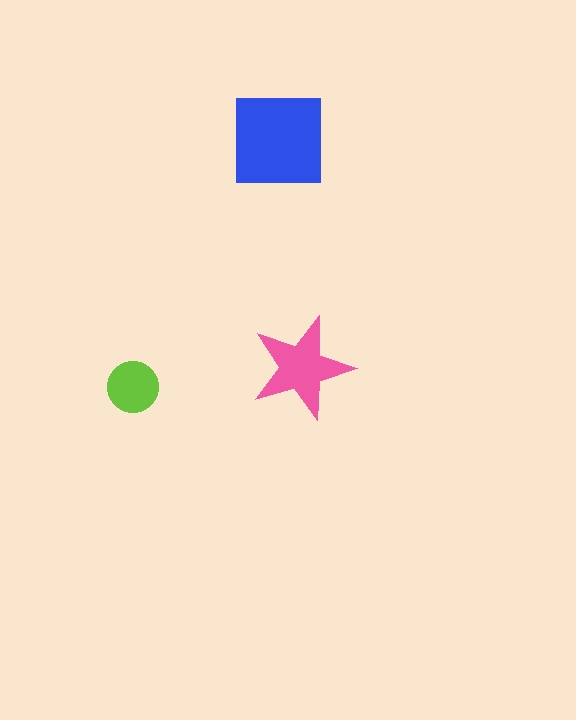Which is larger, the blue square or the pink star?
The blue square.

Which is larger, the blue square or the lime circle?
The blue square.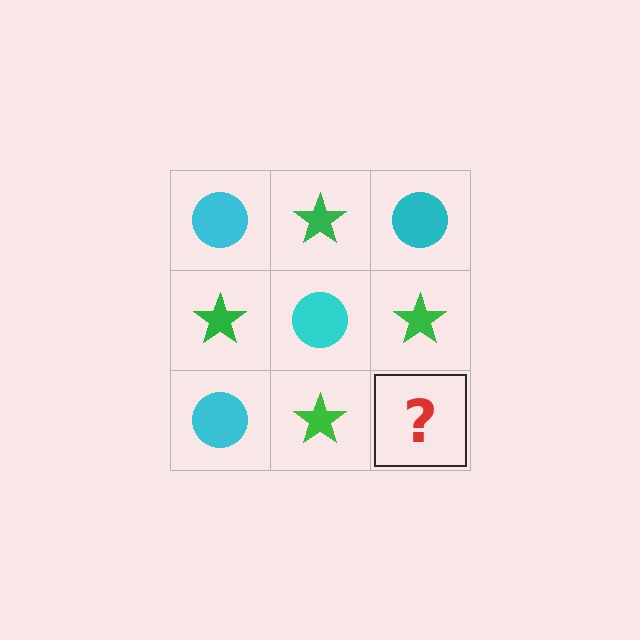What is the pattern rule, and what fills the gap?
The rule is that it alternates cyan circle and green star in a checkerboard pattern. The gap should be filled with a cyan circle.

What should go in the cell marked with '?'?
The missing cell should contain a cyan circle.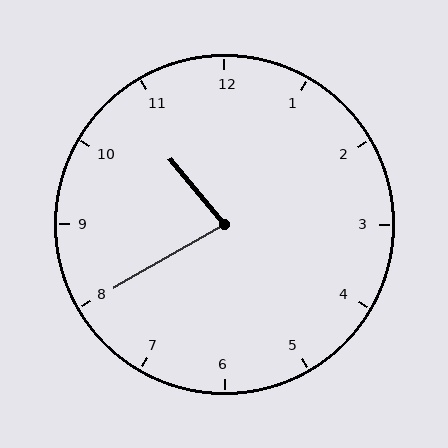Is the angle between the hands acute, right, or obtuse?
It is acute.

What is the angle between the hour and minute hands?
Approximately 80 degrees.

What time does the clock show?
10:40.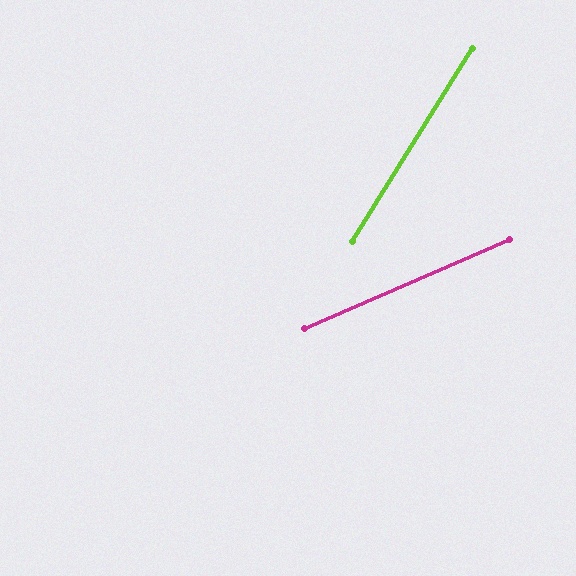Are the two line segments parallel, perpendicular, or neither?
Neither parallel nor perpendicular — they differ by about 35°.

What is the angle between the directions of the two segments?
Approximately 35 degrees.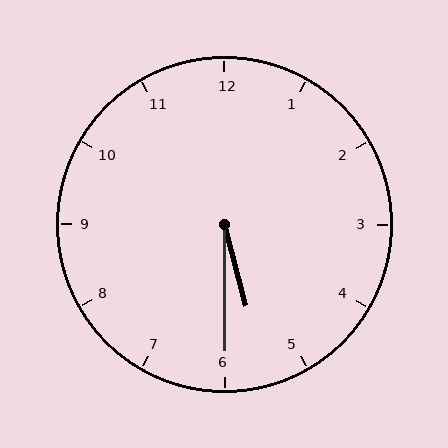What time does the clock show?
5:30.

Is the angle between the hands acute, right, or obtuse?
It is acute.